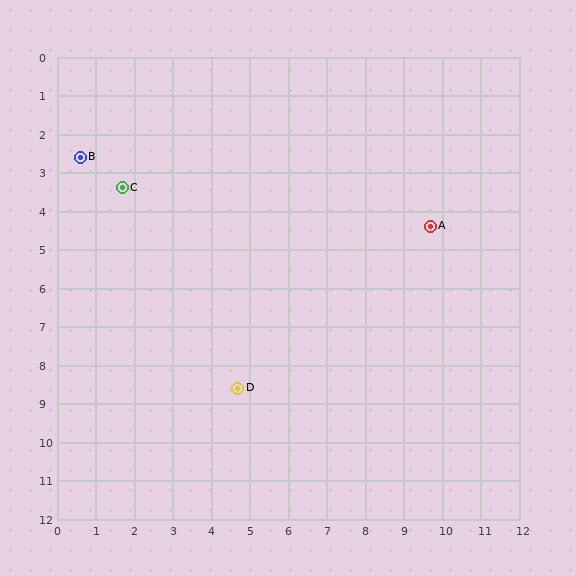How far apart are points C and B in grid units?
Points C and B are about 1.4 grid units apart.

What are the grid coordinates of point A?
Point A is at approximately (9.7, 4.4).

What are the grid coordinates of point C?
Point C is at approximately (1.7, 3.4).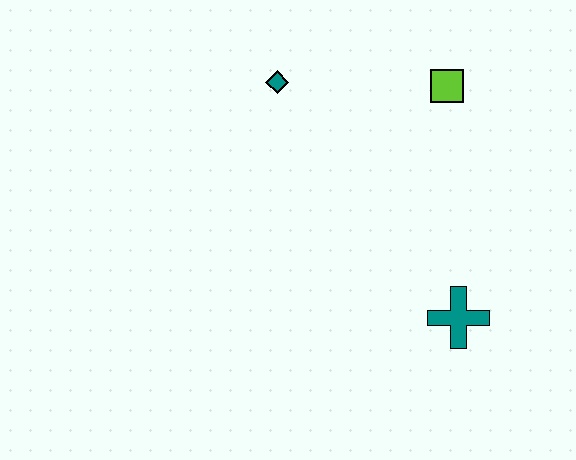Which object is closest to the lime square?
The teal diamond is closest to the lime square.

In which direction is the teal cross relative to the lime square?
The teal cross is below the lime square.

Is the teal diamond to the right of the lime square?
No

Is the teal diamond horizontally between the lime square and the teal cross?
No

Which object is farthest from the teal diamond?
The teal cross is farthest from the teal diamond.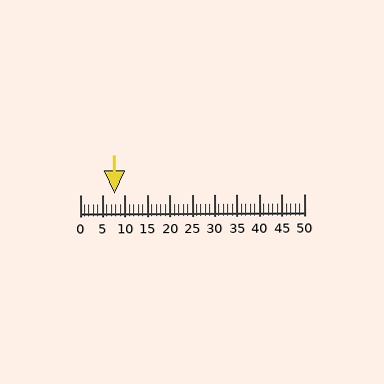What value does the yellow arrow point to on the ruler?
The yellow arrow points to approximately 8.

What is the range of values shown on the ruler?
The ruler shows values from 0 to 50.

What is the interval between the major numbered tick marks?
The major tick marks are spaced 5 units apart.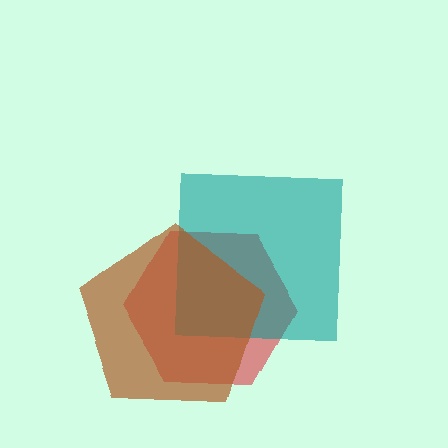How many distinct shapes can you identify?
There are 3 distinct shapes: a red hexagon, a teal square, a brown pentagon.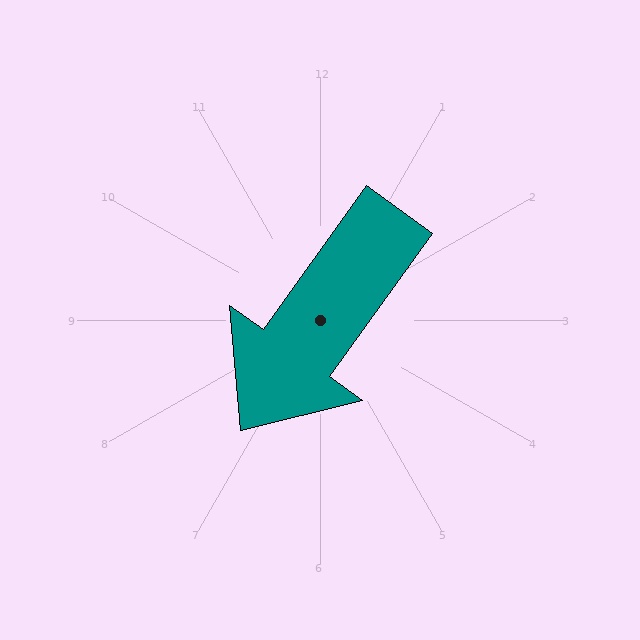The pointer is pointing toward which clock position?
Roughly 7 o'clock.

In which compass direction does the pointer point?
Southwest.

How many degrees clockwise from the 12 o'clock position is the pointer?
Approximately 216 degrees.